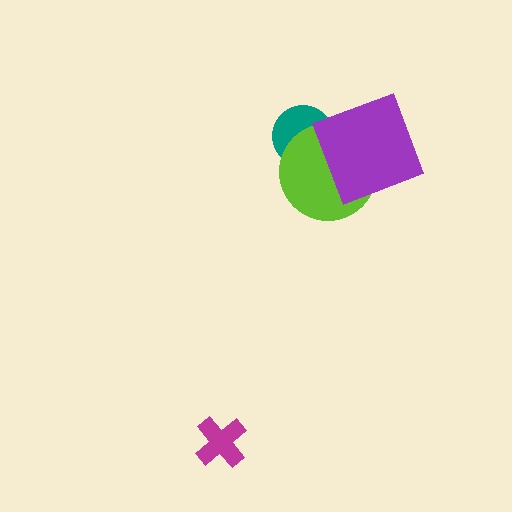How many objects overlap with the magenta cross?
0 objects overlap with the magenta cross.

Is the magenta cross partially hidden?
No, no other shape covers it.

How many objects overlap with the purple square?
1 object overlaps with the purple square.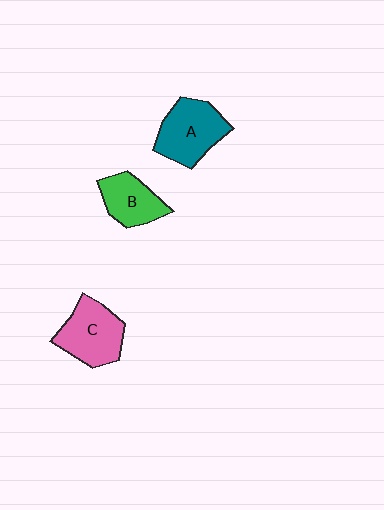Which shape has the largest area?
Shape A (teal).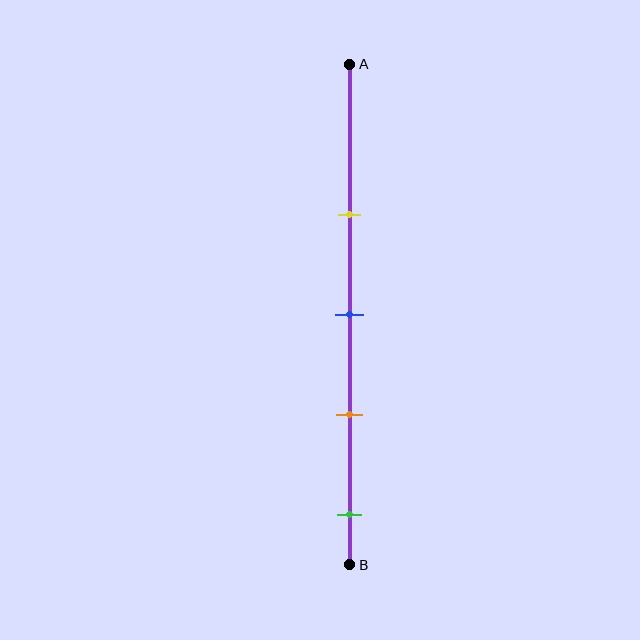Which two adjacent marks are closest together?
The blue and orange marks are the closest adjacent pair.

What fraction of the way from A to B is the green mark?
The green mark is approximately 90% (0.9) of the way from A to B.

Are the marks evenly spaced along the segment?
Yes, the marks are approximately evenly spaced.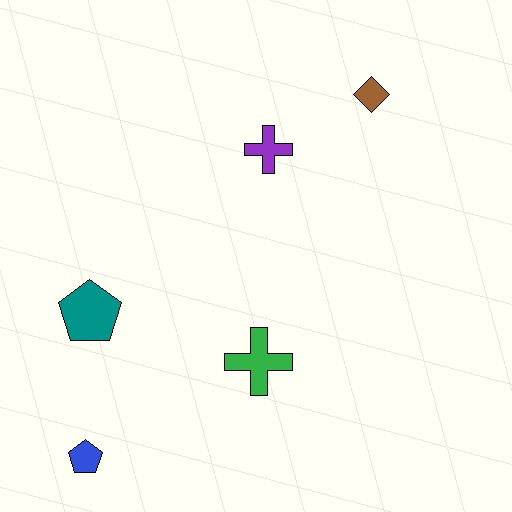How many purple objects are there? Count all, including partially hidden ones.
There is 1 purple object.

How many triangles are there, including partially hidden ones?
There are no triangles.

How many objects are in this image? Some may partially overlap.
There are 5 objects.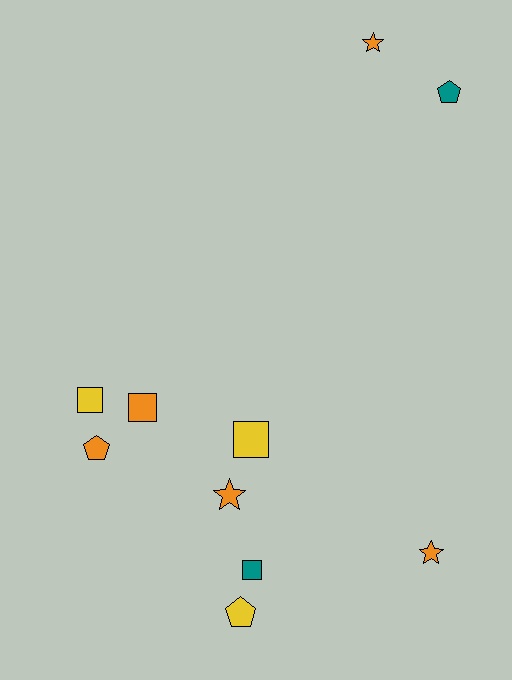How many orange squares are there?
There is 1 orange square.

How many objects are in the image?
There are 10 objects.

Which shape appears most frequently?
Square, with 4 objects.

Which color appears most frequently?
Orange, with 5 objects.